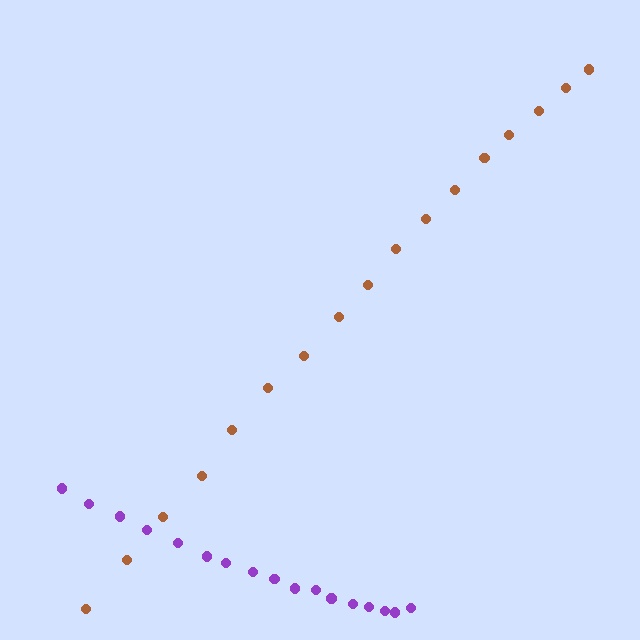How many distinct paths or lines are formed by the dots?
There are 2 distinct paths.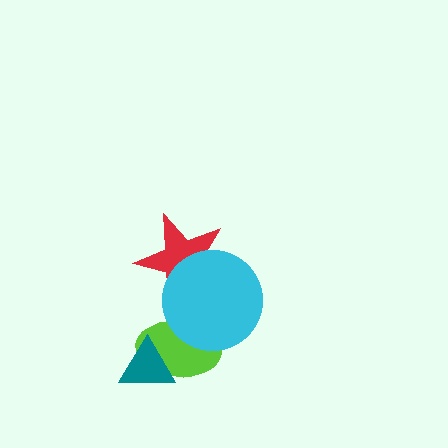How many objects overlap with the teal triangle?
1 object overlaps with the teal triangle.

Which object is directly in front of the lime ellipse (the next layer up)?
The teal triangle is directly in front of the lime ellipse.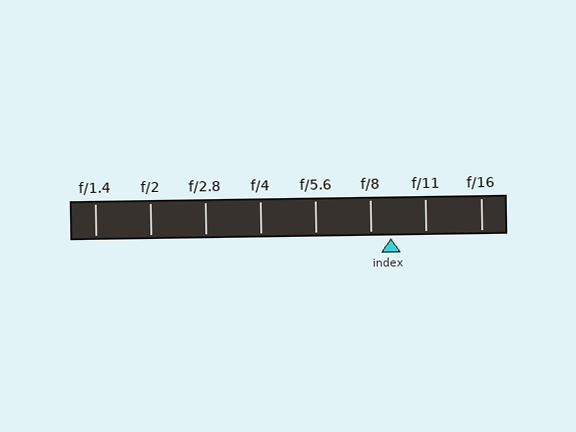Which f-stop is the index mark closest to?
The index mark is closest to f/8.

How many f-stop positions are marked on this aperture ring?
There are 8 f-stop positions marked.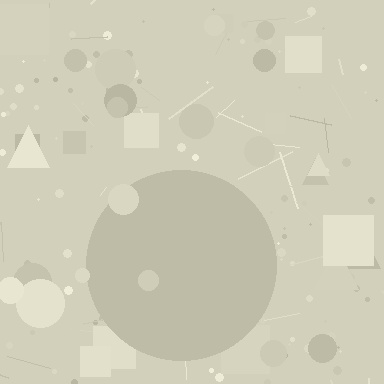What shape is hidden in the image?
A circle is hidden in the image.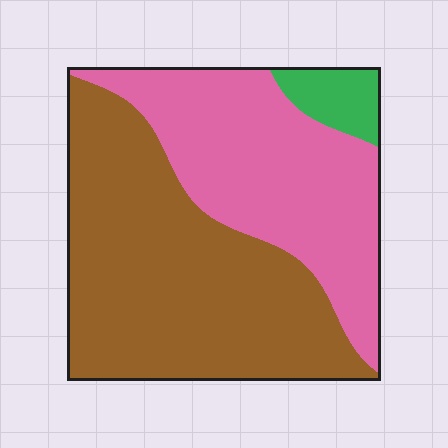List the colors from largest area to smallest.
From largest to smallest: brown, pink, green.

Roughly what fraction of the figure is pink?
Pink covers roughly 40% of the figure.